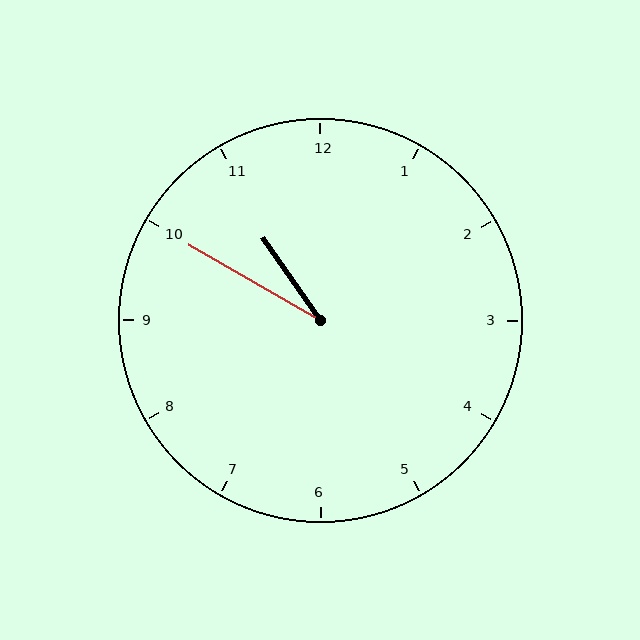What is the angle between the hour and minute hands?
Approximately 25 degrees.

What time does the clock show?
10:50.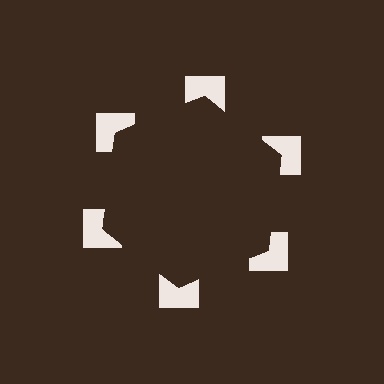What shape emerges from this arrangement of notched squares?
An illusory hexagon — its edges are inferred from the aligned wedge cuts in the notched squares, not physically drawn.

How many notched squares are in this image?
There are 6 — one at each vertex of the illusory hexagon.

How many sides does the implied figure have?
6 sides.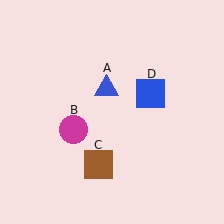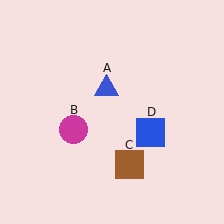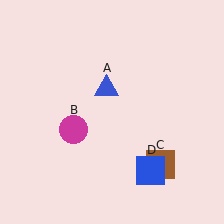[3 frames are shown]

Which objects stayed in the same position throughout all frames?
Blue triangle (object A) and magenta circle (object B) remained stationary.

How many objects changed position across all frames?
2 objects changed position: brown square (object C), blue square (object D).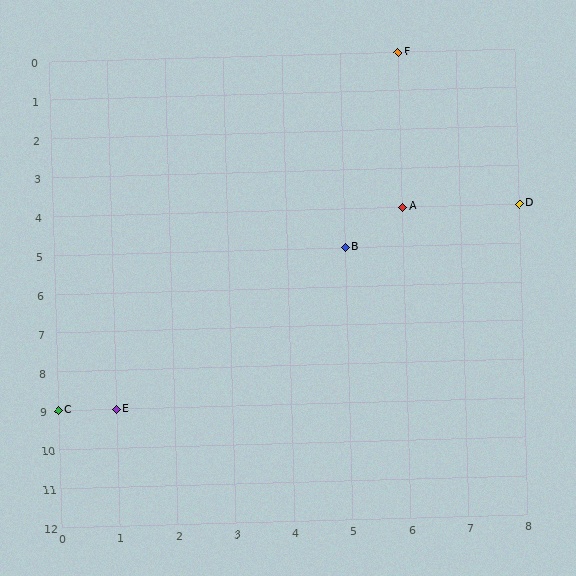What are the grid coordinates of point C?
Point C is at grid coordinates (0, 9).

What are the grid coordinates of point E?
Point E is at grid coordinates (1, 9).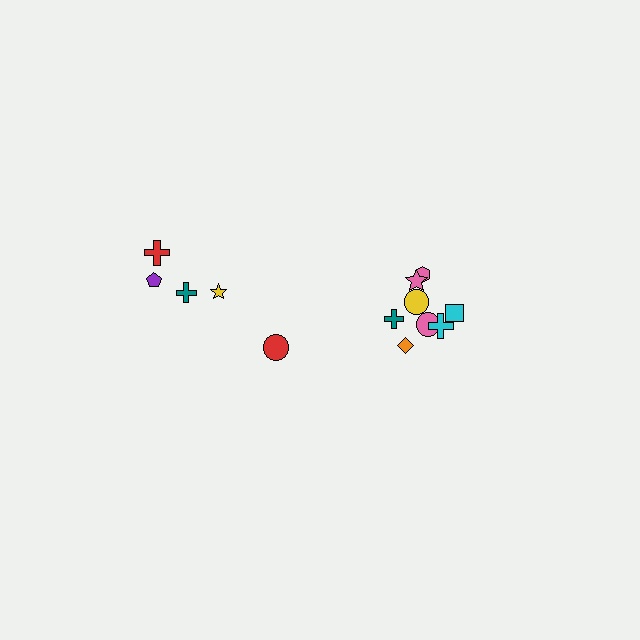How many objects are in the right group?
There are 8 objects.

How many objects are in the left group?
There are 5 objects.